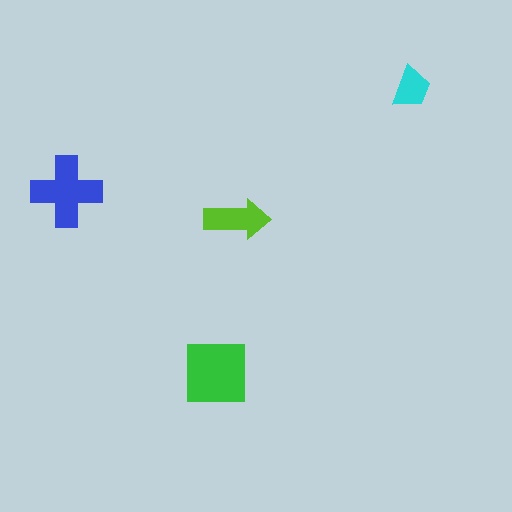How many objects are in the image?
There are 4 objects in the image.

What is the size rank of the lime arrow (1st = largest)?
3rd.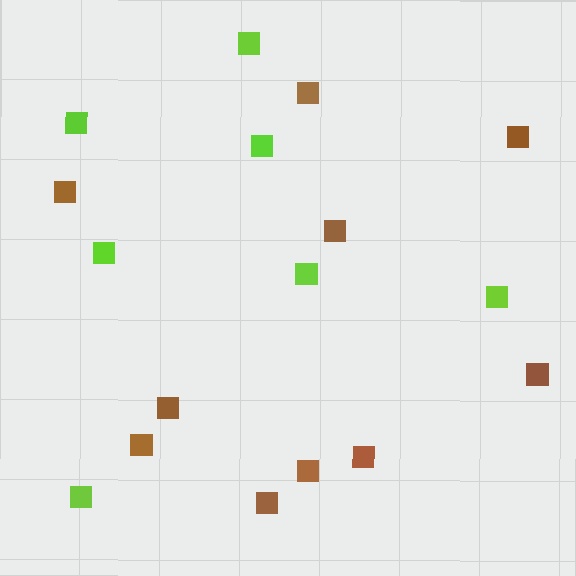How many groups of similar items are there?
There are 2 groups: one group of brown squares (10) and one group of lime squares (7).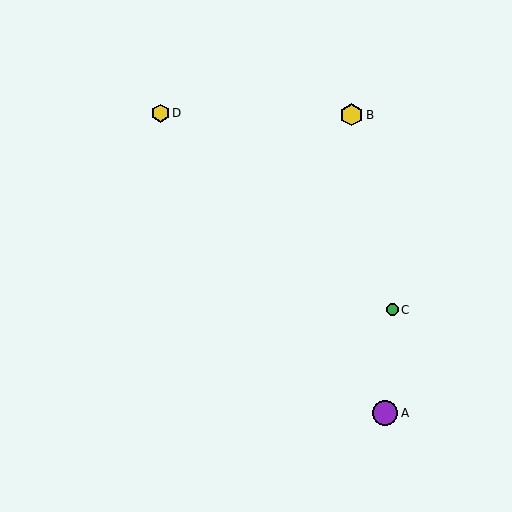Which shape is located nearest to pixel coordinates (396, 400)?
The purple circle (labeled A) at (385, 413) is nearest to that location.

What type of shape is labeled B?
Shape B is a yellow hexagon.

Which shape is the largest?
The purple circle (labeled A) is the largest.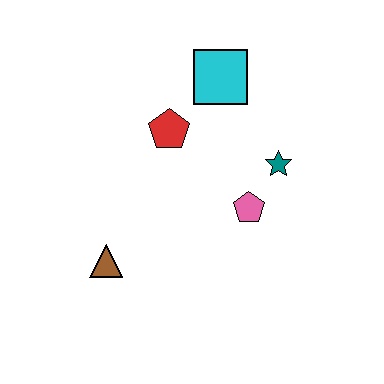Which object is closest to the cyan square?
The red pentagon is closest to the cyan square.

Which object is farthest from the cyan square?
The brown triangle is farthest from the cyan square.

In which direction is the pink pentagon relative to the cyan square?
The pink pentagon is below the cyan square.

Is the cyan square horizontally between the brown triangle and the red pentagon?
No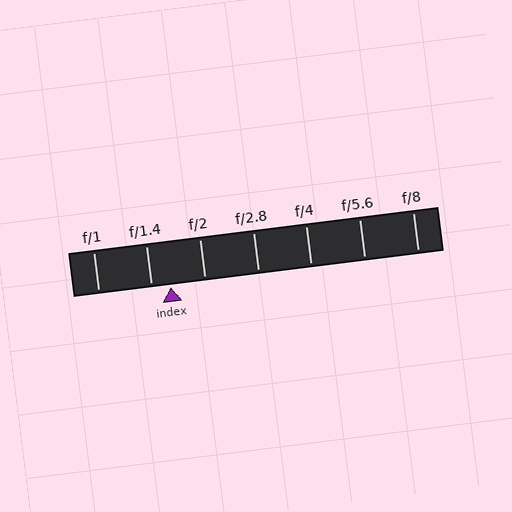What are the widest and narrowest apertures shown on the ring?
The widest aperture shown is f/1 and the narrowest is f/8.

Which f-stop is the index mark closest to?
The index mark is closest to f/1.4.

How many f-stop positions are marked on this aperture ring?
There are 7 f-stop positions marked.